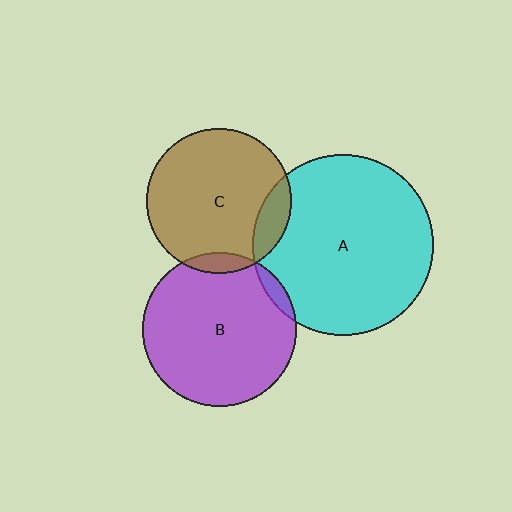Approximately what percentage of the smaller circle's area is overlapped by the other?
Approximately 5%.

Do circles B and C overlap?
Yes.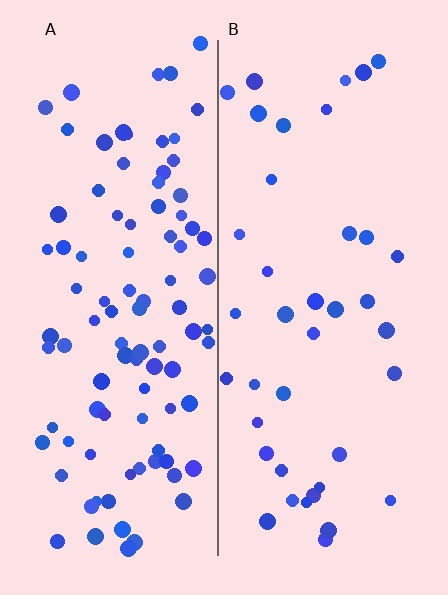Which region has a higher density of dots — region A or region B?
A (the left).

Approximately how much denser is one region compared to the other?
Approximately 2.4× — region A over region B.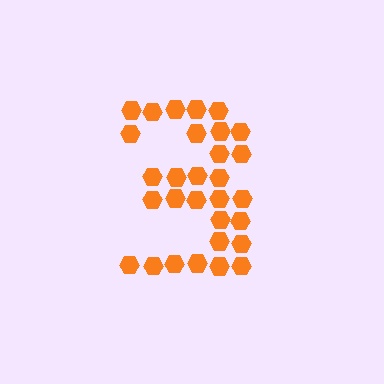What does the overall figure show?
The overall figure shows the digit 3.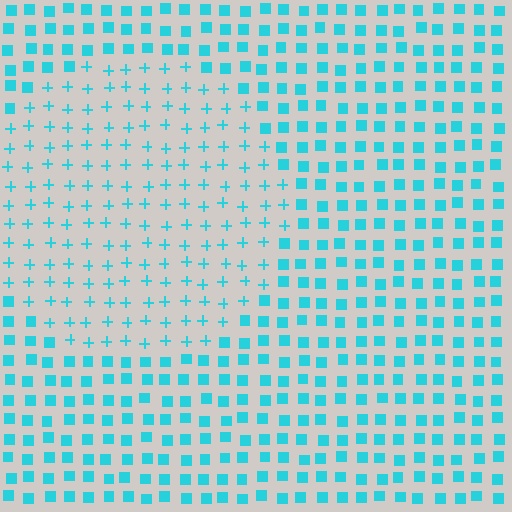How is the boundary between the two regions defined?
The boundary is defined by a change in element shape: plus signs inside vs. squares outside. All elements share the same color and spacing.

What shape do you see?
I see a circle.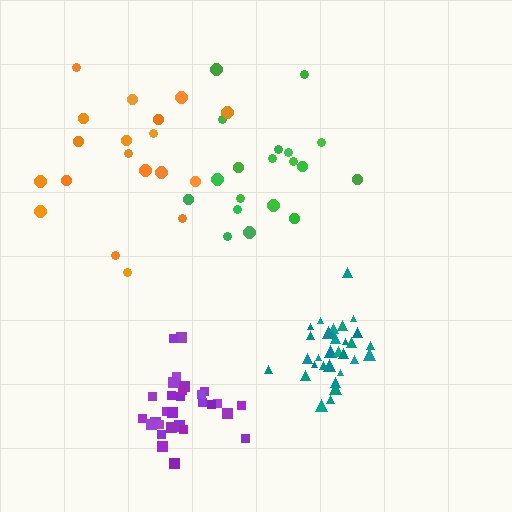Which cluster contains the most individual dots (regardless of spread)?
Teal (31).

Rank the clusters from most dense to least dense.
teal, purple, green, orange.